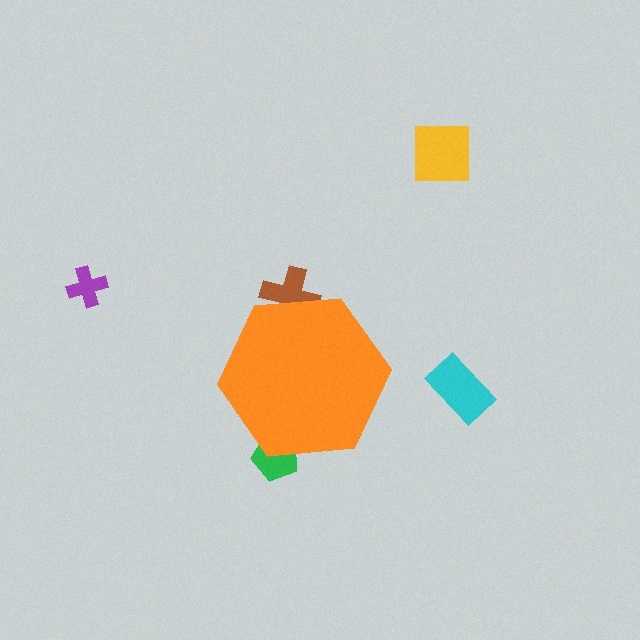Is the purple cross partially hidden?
No, the purple cross is fully visible.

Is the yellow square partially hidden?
No, the yellow square is fully visible.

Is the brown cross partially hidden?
Yes, the brown cross is partially hidden behind the orange hexagon.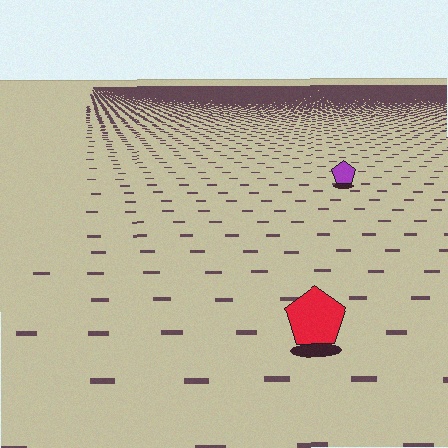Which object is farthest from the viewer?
The purple pentagon is farthest from the viewer. It appears smaller and the ground texture around it is denser.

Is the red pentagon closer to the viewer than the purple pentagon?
Yes. The red pentagon is closer — you can tell from the texture gradient: the ground texture is coarser near it.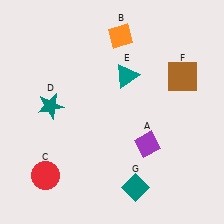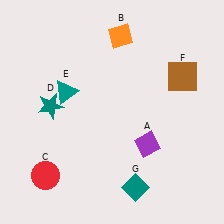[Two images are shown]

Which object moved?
The teal triangle (E) moved left.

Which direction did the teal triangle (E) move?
The teal triangle (E) moved left.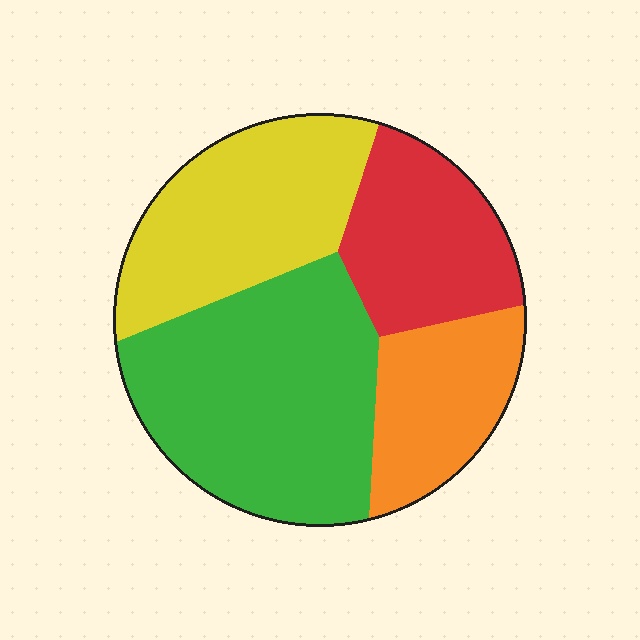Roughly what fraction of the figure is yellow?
Yellow covers about 25% of the figure.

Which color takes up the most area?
Green, at roughly 40%.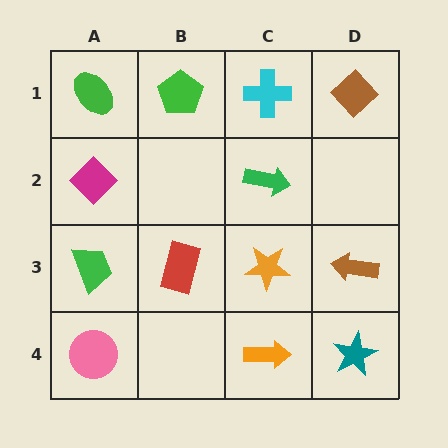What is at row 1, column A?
A green ellipse.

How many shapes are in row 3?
4 shapes.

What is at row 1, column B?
A green pentagon.